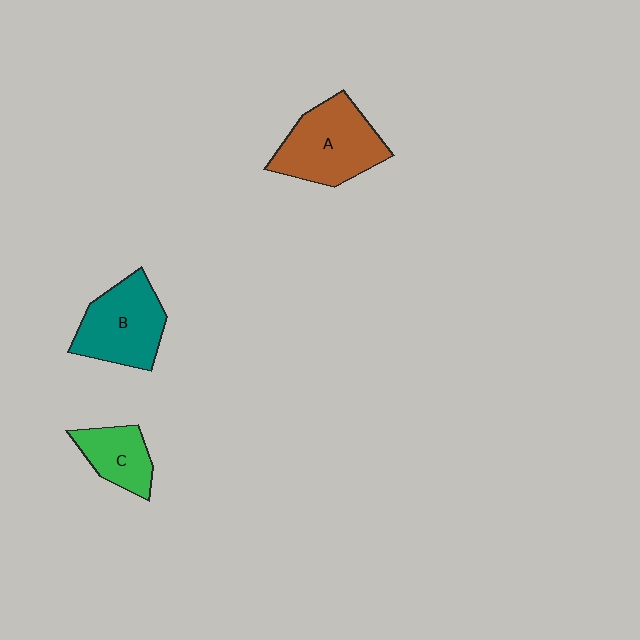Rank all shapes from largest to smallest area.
From largest to smallest: A (brown), B (teal), C (green).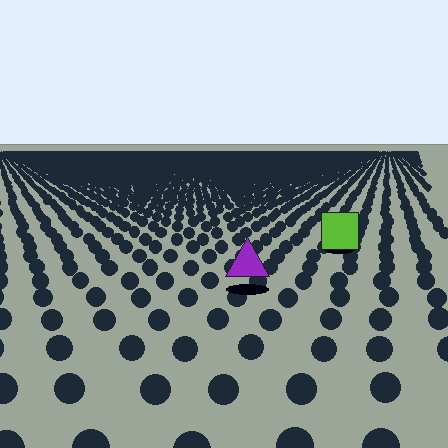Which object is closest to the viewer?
The purple triangle is closest. The texture marks near it are larger and more spread out.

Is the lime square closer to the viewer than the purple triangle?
No. The purple triangle is closer — you can tell from the texture gradient: the ground texture is coarser near it.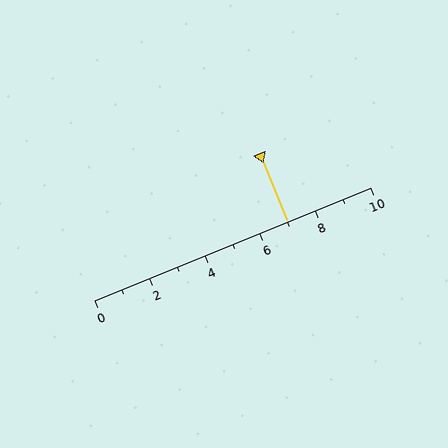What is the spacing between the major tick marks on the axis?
The major ticks are spaced 2 apart.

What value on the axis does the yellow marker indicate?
The marker indicates approximately 7.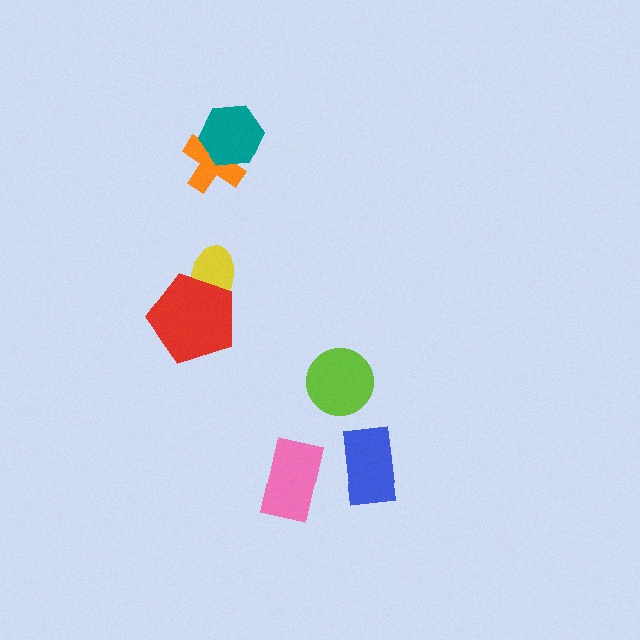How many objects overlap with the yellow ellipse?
1 object overlaps with the yellow ellipse.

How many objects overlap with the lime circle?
0 objects overlap with the lime circle.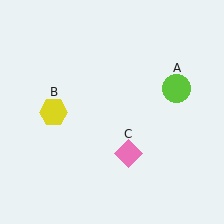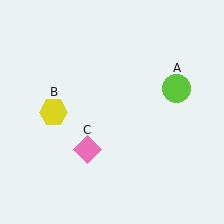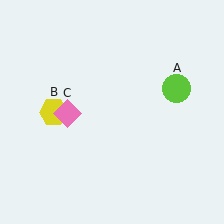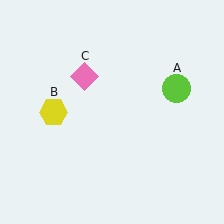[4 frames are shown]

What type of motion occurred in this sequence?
The pink diamond (object C) rotated clockwise around the center of the scene.